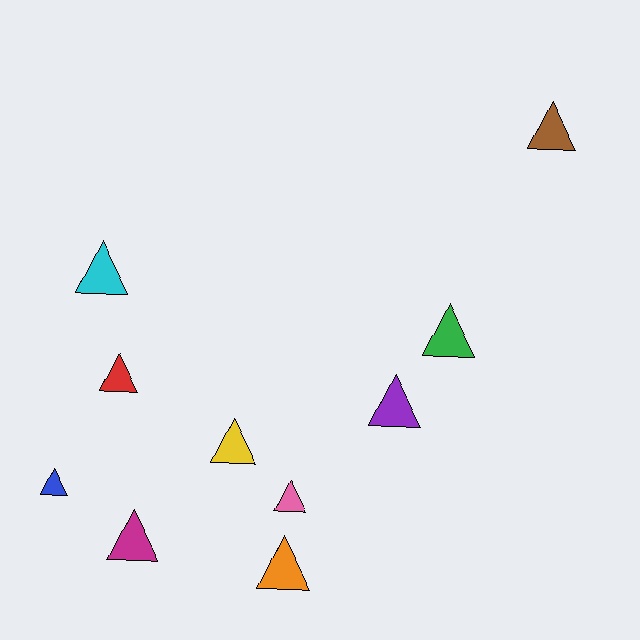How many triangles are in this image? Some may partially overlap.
There are 10 triangles.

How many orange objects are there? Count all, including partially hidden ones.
There is 1 orange object.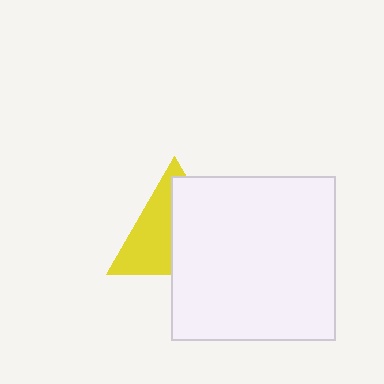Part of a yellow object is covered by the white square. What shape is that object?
It is a triangle.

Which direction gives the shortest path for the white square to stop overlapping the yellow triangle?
Moving right gives the shortest separation.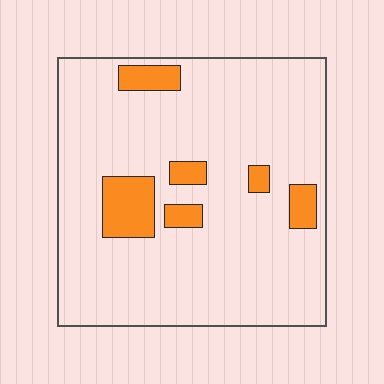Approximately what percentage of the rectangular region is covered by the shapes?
Approximately 10%.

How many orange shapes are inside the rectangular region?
6.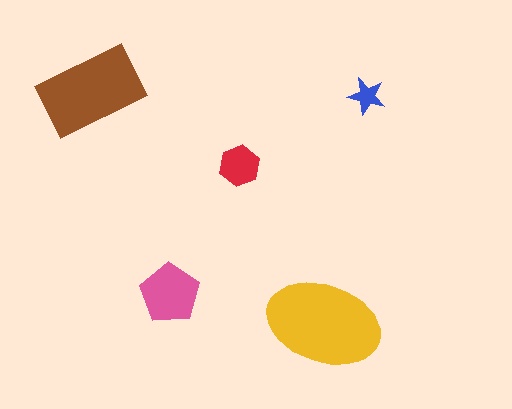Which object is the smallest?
The blue star.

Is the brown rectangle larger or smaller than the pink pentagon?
Larger.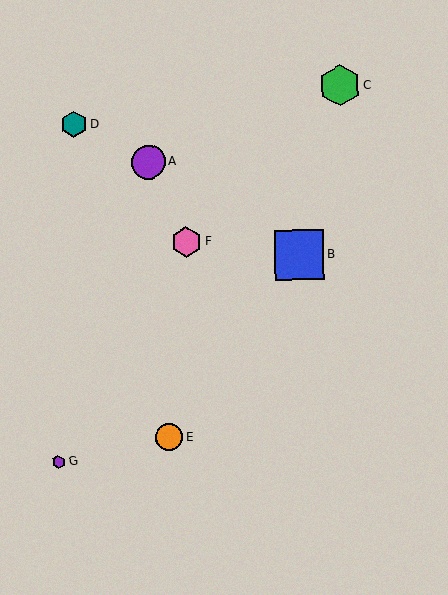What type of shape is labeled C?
Shape C is a green hexagon.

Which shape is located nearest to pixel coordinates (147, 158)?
The purple circle (labeled A) at (148, 162) is nearest to that location.